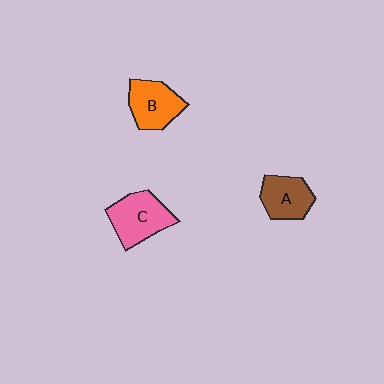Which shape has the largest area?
Shape C (pink).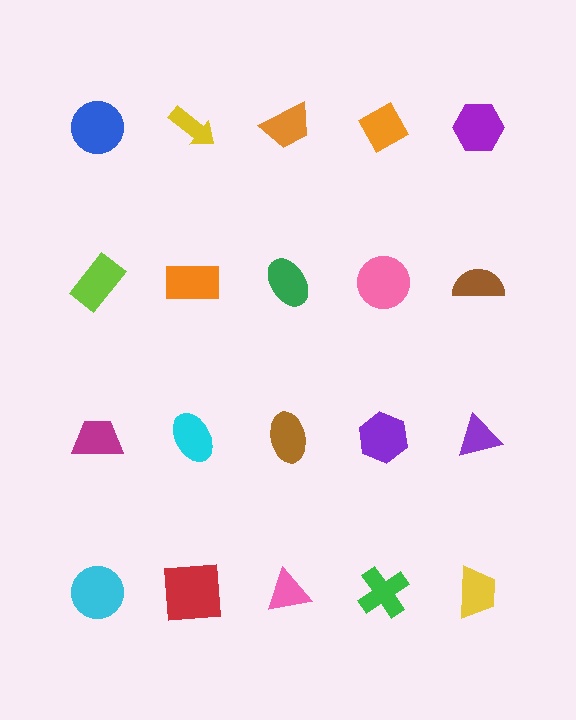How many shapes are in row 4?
5 shapes.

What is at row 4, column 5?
A yellow trapezoid.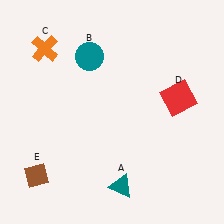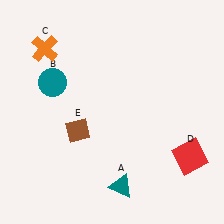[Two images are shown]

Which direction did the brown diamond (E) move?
The brown diamond (E) moved up.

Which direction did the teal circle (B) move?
The teal circle (B) moved left.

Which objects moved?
The objects that moved are: the teal circle (B), the red square (D), the brown diamond (E).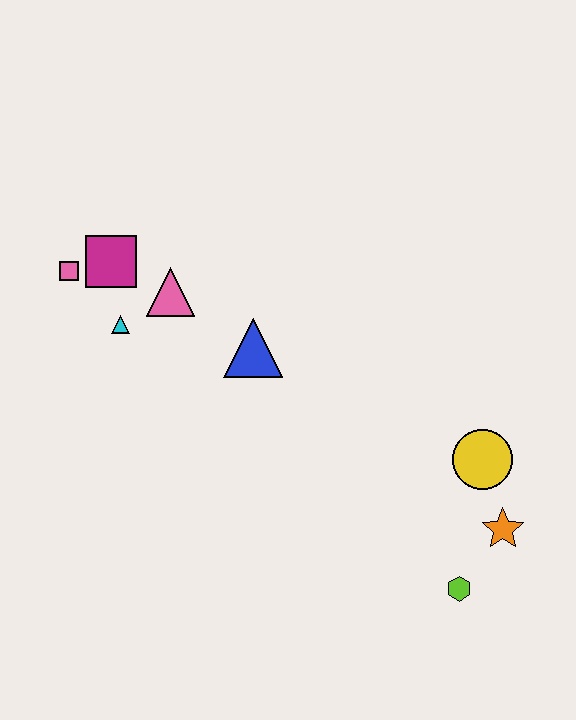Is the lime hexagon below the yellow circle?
Yes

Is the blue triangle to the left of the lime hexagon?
Yes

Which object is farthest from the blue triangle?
The lime hexagon is farthest from the blue triangle.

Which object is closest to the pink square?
The magenta square is closest to the pink square.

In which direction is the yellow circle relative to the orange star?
The yellow circle is above the orange star.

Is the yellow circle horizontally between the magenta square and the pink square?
No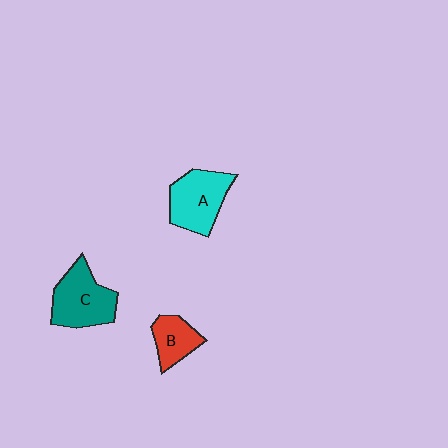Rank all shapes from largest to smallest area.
From largest to smallest: C (teal), A (cyan), B (red).